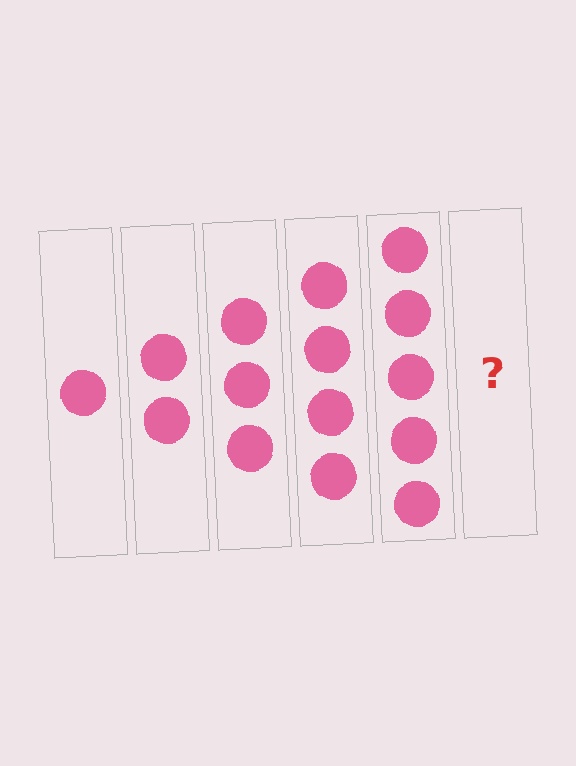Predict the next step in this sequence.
The next step is 6 circles.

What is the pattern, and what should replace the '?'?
The pattern is that each step adds one more circle. The '?' should be 6 circles.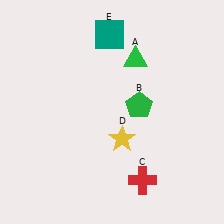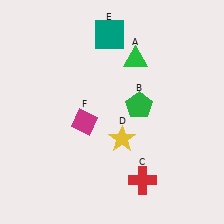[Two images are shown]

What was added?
A magenta diamond (F) was added in Image 2.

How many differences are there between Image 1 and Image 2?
There is 1 difference between the two images.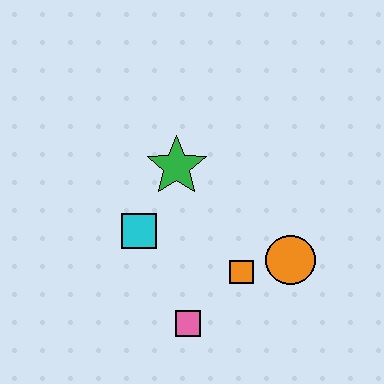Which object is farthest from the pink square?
The green star is farthest from the pink square.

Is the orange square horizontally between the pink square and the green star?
No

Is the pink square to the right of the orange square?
No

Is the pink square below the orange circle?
Yes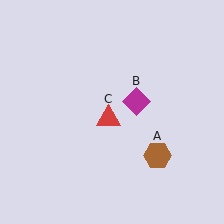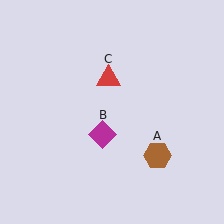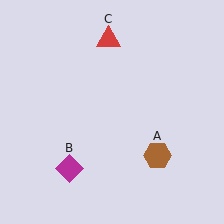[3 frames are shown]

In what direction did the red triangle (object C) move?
The red triangle (object C) moved up.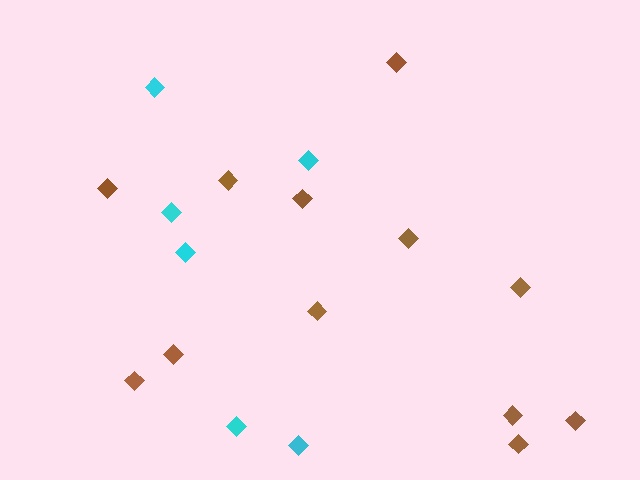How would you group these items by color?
There are 2 groups: one group of brown diamonds (12) and one group of cyan diamonds (6).